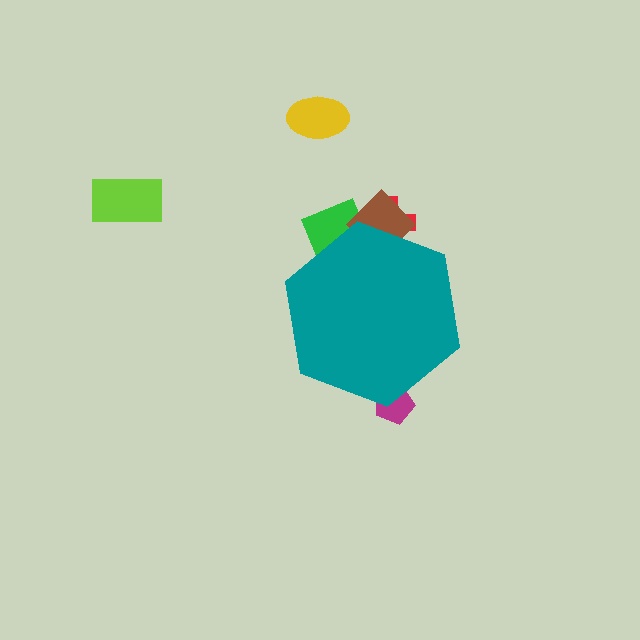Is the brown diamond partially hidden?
Yes, the brown diamond is partially hidden behind the teal hexagon.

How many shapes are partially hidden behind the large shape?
4 shapes are partially hidden.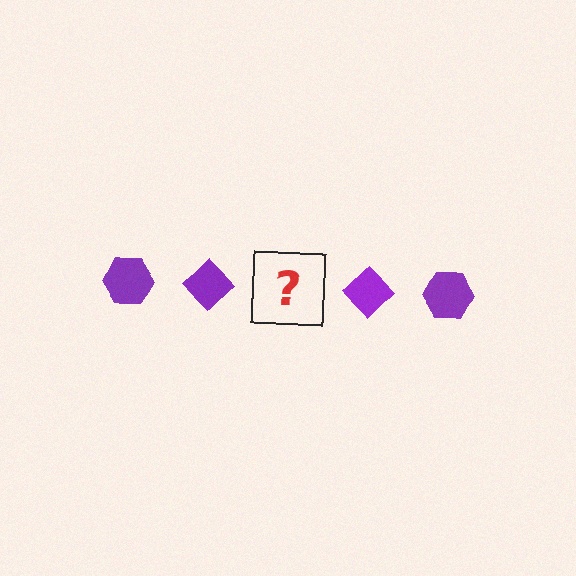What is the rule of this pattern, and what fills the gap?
The rule is that the pattern cycles through hexagon, diamond shapes in purple. The gap should be filled with a purple hexagon.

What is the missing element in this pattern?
The missing element is a purple hexagon.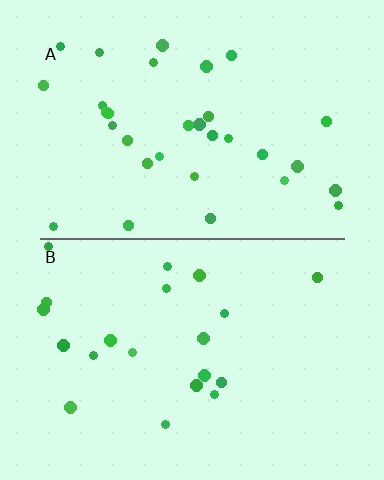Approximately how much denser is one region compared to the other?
Approximately 1.6× — region A over region B.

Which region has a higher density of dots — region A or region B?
A (the top).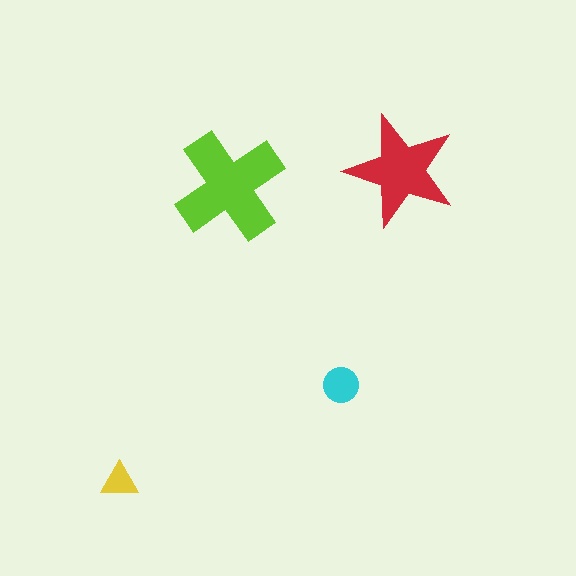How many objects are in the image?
There are 4 objects in the image.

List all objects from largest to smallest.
The lime cross, the red star, the cyan circle, the yellow triangle.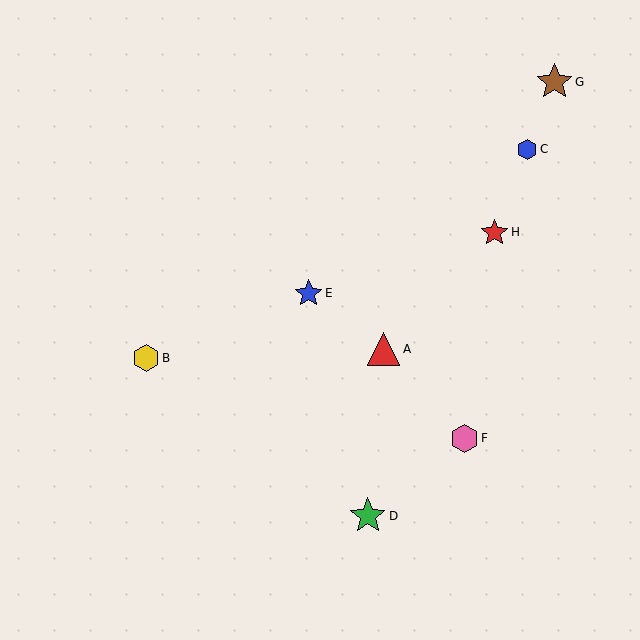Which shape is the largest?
The brown star (labeled G) is the largest.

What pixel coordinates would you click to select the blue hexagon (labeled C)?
Click at (527, 149) to select the blue hexagon C.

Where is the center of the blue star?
The center of the blue star is at (309, 293).